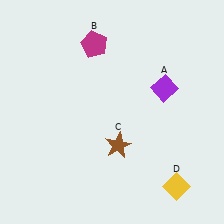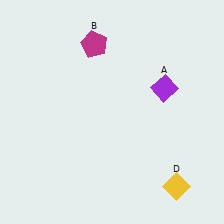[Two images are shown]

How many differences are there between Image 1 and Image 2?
There is 1 difference between the two images.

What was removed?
The brown star (C) was removed in Image 2.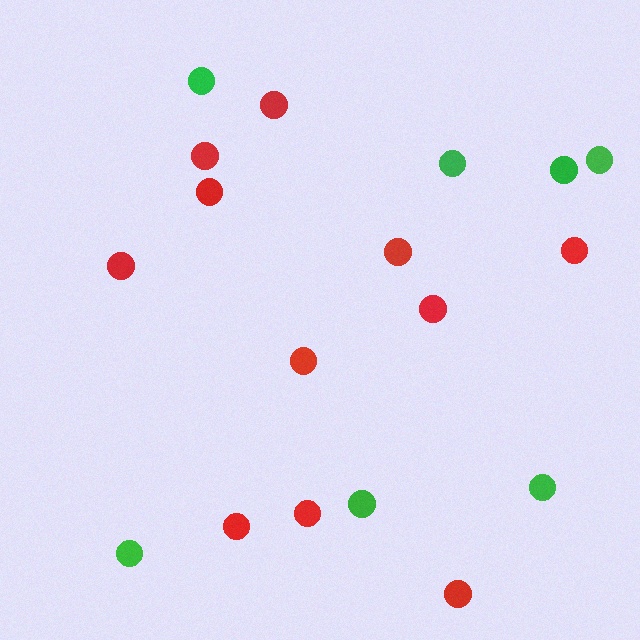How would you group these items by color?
There are 2 groups: one group of red circles (11) and one group of green circles (7).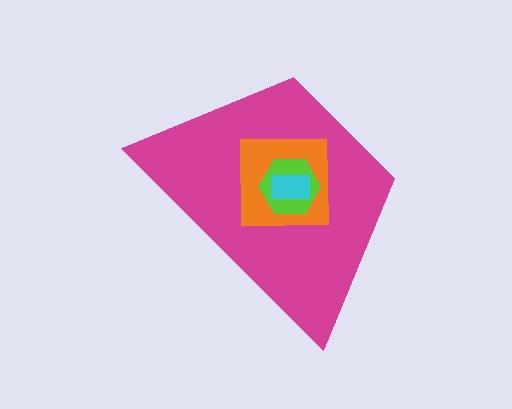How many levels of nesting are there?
4.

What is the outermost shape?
The magenta trapezoid.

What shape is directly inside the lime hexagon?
The cyan rectangle.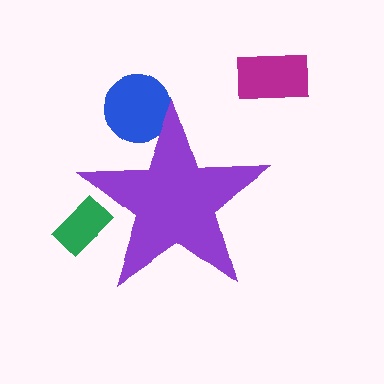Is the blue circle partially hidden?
Yes, the blue circle is partially hidden behind the purple star.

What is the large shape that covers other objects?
A purple star.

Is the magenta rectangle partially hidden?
No, the magenta rectangle is fully visible.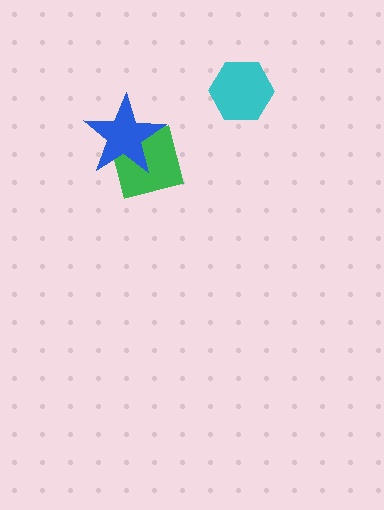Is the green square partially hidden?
Yes, it is partially covered by another shape.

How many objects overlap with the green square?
1 object overlaps with the green square.